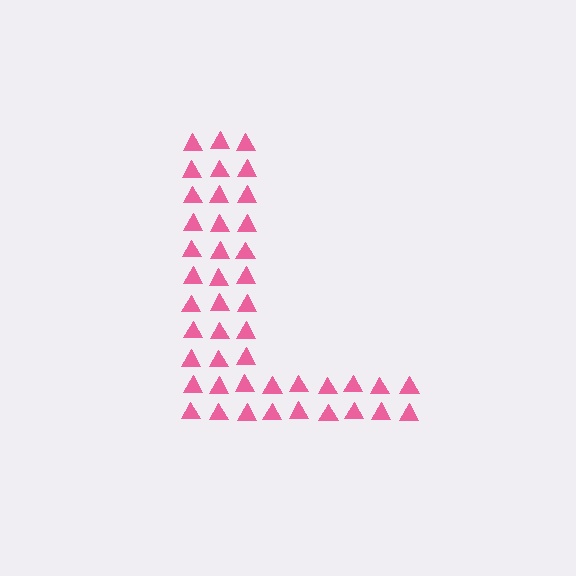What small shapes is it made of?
It is made of small triangles.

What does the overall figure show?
The overall figure shows the letter L.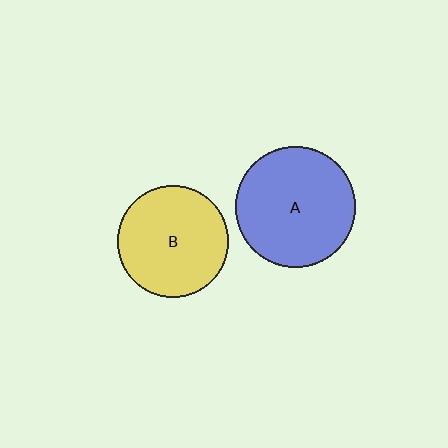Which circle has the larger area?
Circle A (blue).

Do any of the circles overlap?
No, none of the circles overlap.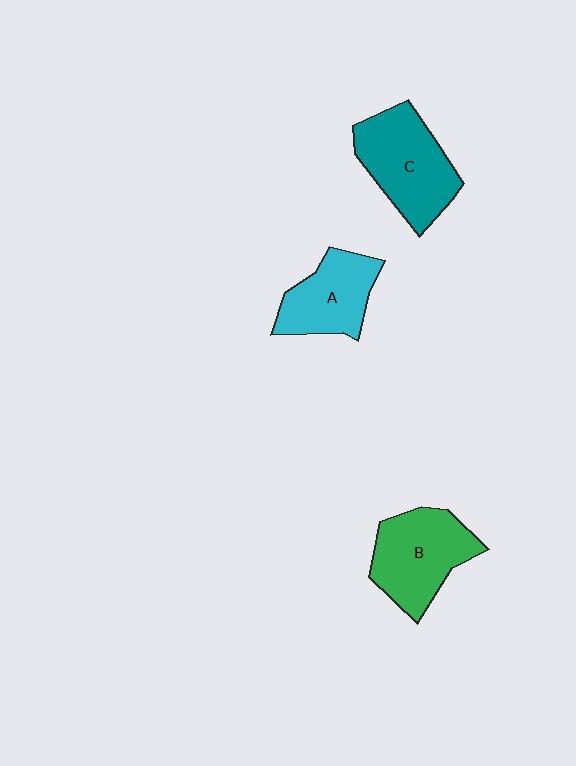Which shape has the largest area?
Shape C (teal).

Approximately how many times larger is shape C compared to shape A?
Approximately 1.3 times.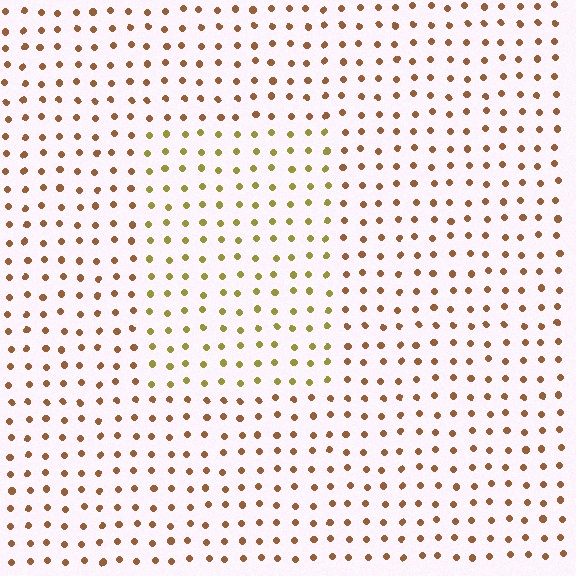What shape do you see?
I see a rectangle.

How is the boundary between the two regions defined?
The boundary is defined purely by a slight shift in hue (about 35 degrees). Spacing, size, and orientation are identical on both sides.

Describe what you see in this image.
The image is filled with small brown elements in a uniform arrangement. A rectangle-shaped region is visible where the elements are tinted to a slightly different hue, forming a subtle color boundary.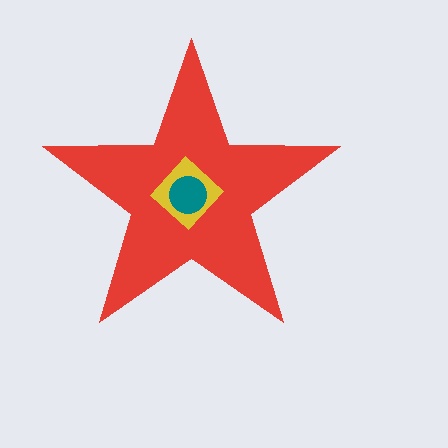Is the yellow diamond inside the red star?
Yes.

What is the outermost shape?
The red star.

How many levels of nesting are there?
3.